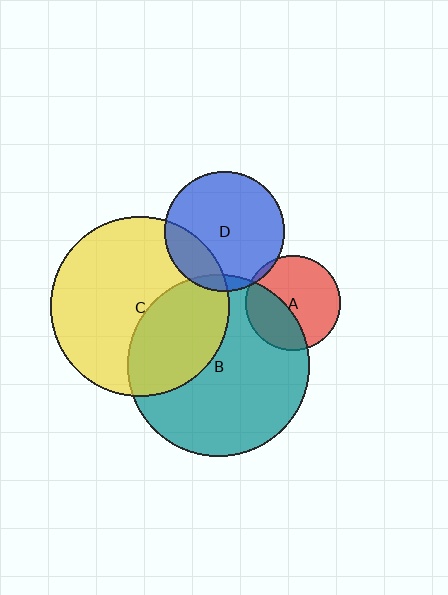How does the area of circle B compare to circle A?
Approximately 3.7 times.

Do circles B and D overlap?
Yes.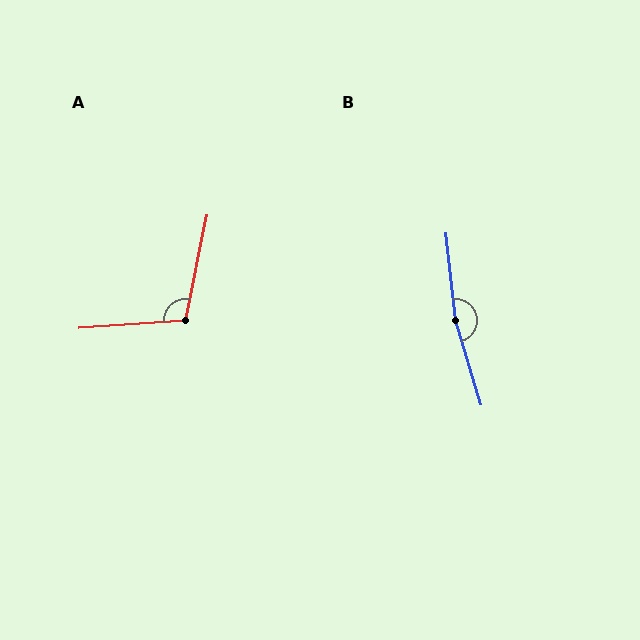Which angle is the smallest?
A, at approximately 106 degrees.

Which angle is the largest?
B, at approximately 169 degrees.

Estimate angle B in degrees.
Approximately 169 degrees.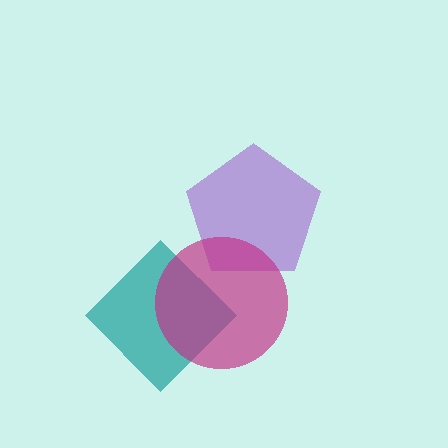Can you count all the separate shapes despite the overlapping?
Yes, there are 3 separate shapes.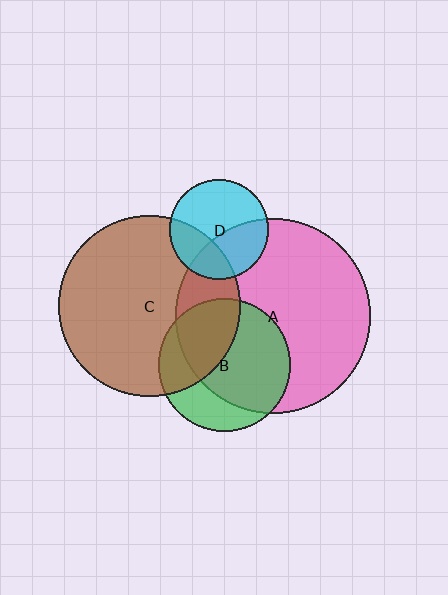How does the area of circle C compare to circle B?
Approximately 1.9 times.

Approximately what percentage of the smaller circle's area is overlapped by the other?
Approximately 70%.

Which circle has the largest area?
Circle A (pink).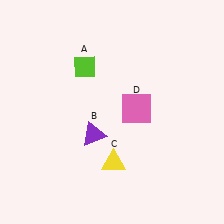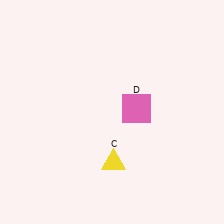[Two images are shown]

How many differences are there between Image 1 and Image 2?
There are 2 differences between the two images.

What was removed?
The lime diamond (A), the purple triangle (B) were removed in Image 2.